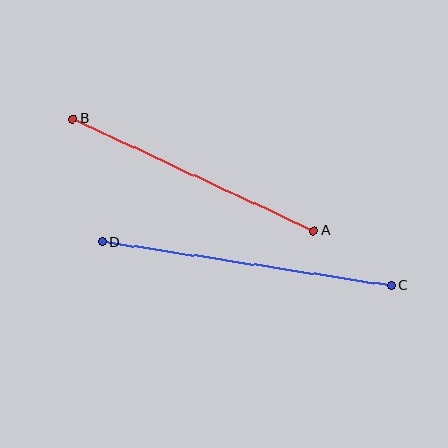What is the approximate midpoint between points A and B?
The midpoint is at approximately (193, 175) pixels.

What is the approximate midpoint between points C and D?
The midpoint is at approximately (247, 263) pixels.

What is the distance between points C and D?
The distance is approximately 292 pixels.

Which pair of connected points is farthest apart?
Points C and D are farthest apart.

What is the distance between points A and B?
The distance is approximately 266 pixels.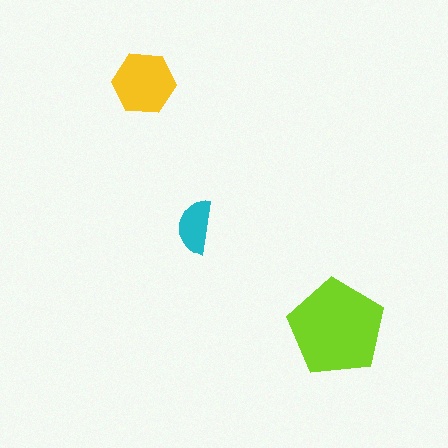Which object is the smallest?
The cyan semicircle.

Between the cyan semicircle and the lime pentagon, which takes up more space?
The lime pentagon.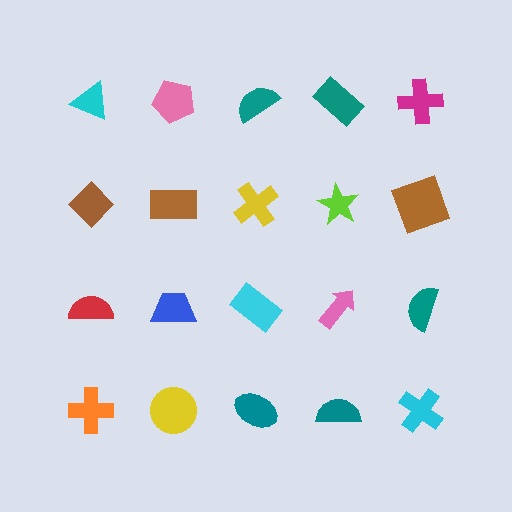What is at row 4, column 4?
A teal semicircle.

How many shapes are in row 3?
5 shapes.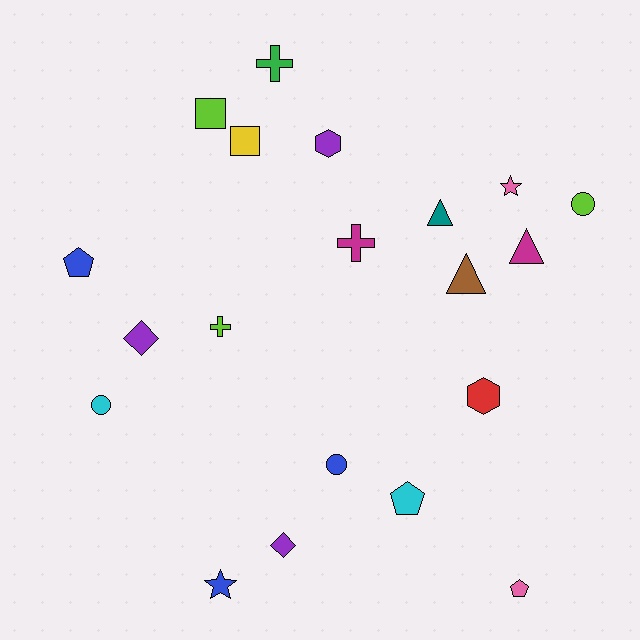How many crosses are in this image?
There are 3 crosses.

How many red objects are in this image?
There is 1 red object.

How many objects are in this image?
There are 20 objects.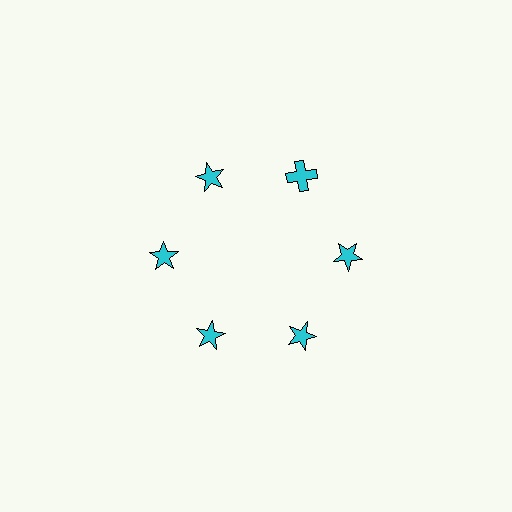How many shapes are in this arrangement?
There are 6 shapes arranged in a ring pattern.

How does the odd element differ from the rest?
It has a different shape: cross instead of star.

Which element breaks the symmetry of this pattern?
The cyan cross at roughly the 1 o'clock position breaks the symmetry. All other shapes are cyan stars.